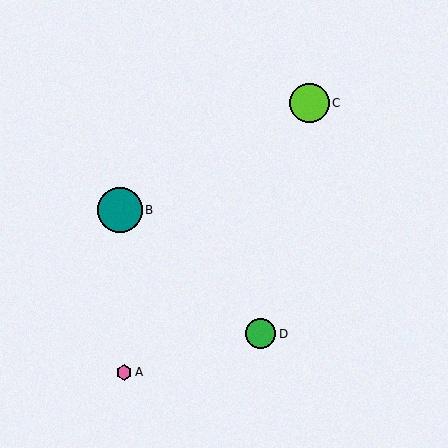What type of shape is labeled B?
Shape B is a teal circle.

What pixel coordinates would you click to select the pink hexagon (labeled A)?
Click at (124, 372) to select the pink hexagon A.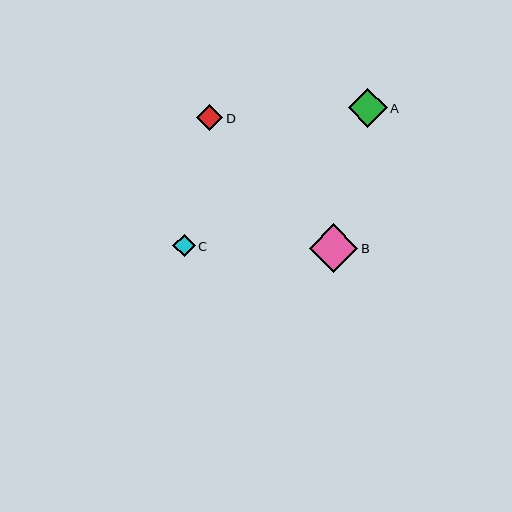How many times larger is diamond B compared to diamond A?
Diamond B is approximately 1.2 times the size of diamond A.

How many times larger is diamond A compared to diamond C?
Diamond A is approximately 1.8 times the size of diamond C.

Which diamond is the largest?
Diamond B is the largest with a size of approximately 48 pixels.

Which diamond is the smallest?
Diamond C is the smallest with a size of approximately 22 pixels.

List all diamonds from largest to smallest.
From largest to smallest: B, A, D, C.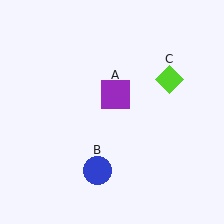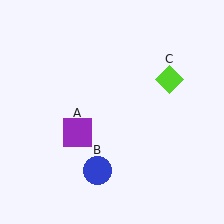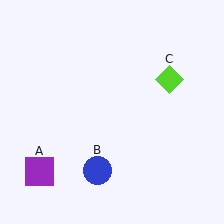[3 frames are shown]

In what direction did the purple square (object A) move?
The purple square (object A) moved down and to the left.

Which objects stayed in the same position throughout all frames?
Blue circle (object B) and lime diamond (object C) remained stationary.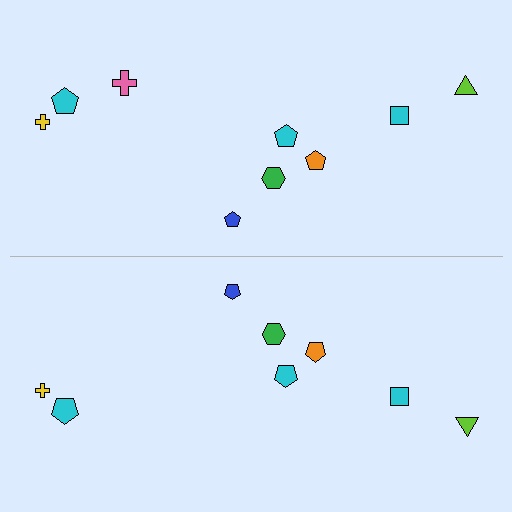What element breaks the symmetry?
A pink cross is missing from the bottom side.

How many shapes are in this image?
There are 17 shapes in this image.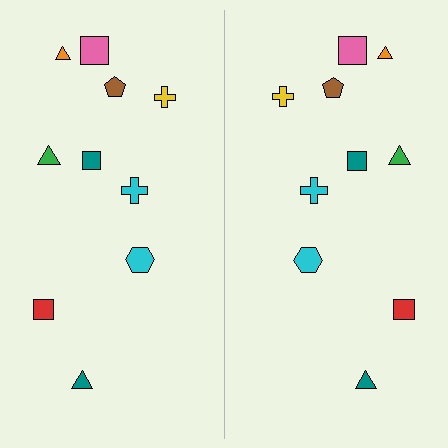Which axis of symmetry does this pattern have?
The pattern has a vertical axis of symmetry running through the center of the image.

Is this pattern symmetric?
Yes, this pattern has bilateral (reflection) symmetry.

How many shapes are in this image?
There are 20 shapes in this image.